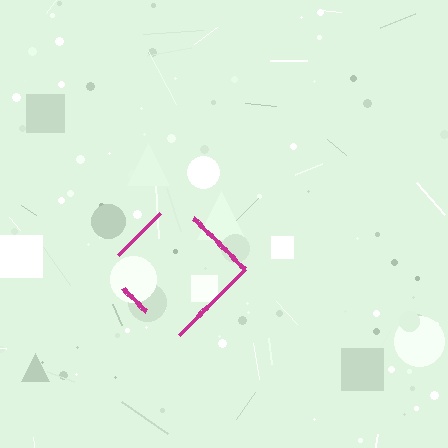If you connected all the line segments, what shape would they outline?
They would outline a diamond.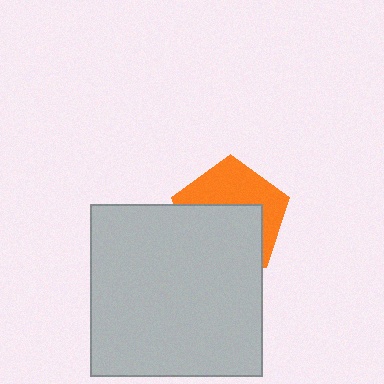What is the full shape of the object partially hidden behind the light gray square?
The partially hidden object is an orange pentagon.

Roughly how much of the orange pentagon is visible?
A small part of it is visible (roughly 45%).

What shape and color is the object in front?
The object in front is a light gray square.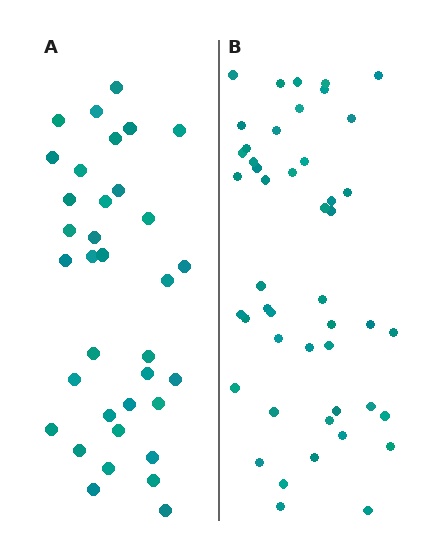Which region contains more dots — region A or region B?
Region B (the right region) has more dots.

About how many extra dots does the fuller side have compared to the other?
Region B has roughly 12 or so more dots than region A.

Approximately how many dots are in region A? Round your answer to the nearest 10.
About 40 dots. (The exact count is 35, which rounds to 40.)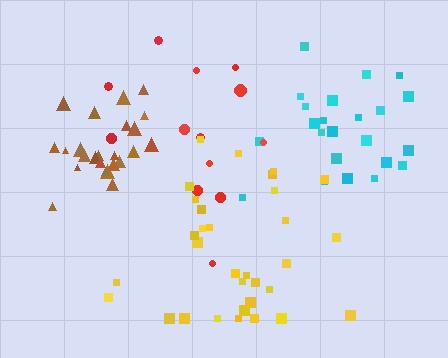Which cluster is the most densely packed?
Brown.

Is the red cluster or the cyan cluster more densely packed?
Cyan.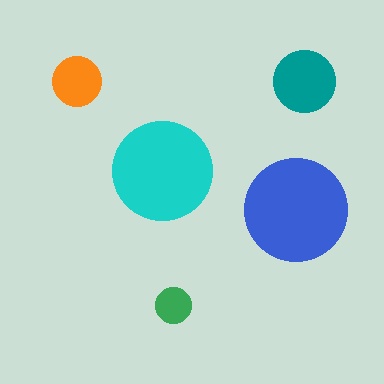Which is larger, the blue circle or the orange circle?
The blue one.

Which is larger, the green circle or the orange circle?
The orange one.